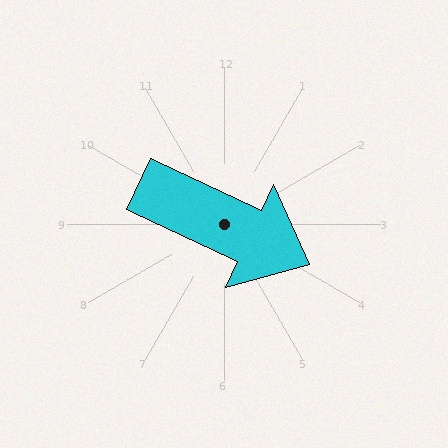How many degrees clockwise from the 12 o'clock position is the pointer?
Approximately 115 degrees.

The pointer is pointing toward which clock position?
Roughly 4 o'clock.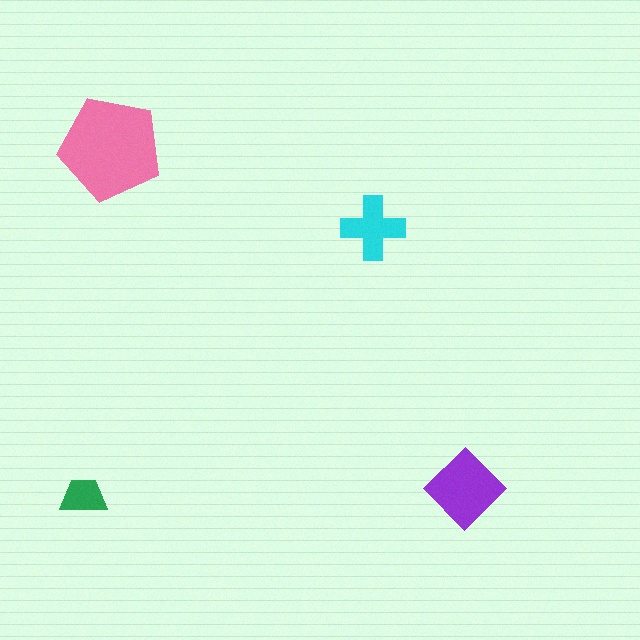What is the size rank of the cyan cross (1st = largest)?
3rd.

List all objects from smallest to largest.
The green trapezoid, the cyan cross, the purple diamond, the pink pentagon.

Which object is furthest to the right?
The purple diamond is rightmost.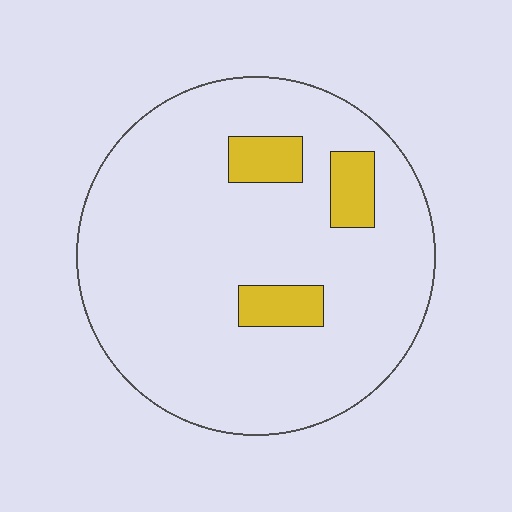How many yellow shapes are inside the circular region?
3.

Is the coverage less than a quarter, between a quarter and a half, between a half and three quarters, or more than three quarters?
Less than a quarter.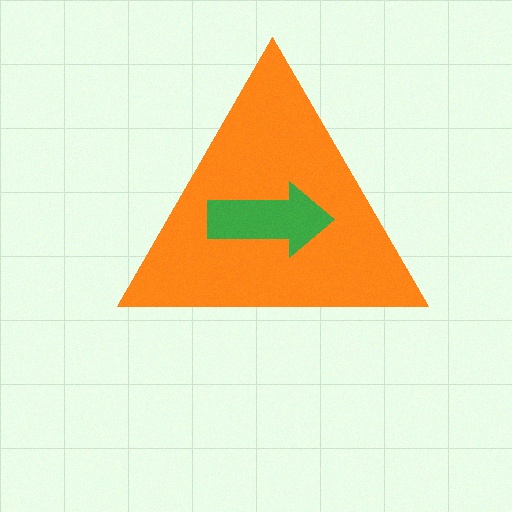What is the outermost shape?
The orange triangle.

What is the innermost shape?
The green arrow.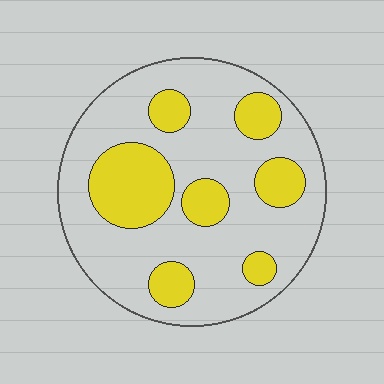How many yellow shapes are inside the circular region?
7.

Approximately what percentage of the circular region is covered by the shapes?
Approximately 30%.